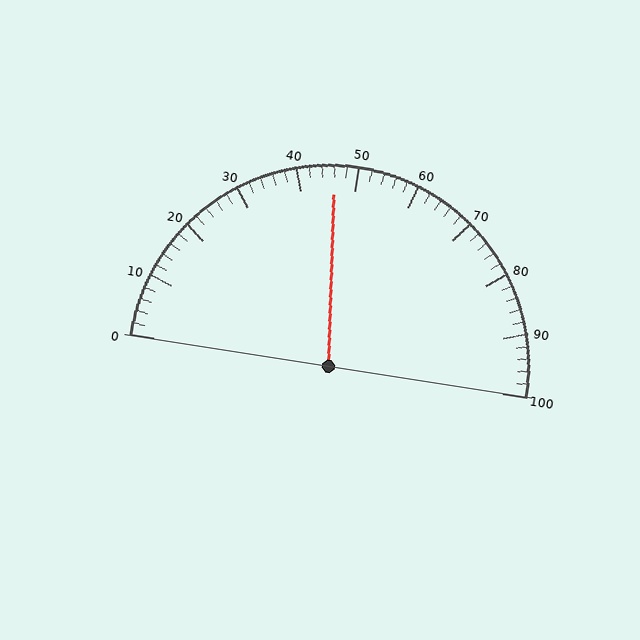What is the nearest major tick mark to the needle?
The nearest major tick mark is 50.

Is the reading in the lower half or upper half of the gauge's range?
The reading is in the lower half of the range (0 to 100).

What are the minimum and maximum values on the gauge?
The gauge ranges from 0 to 100.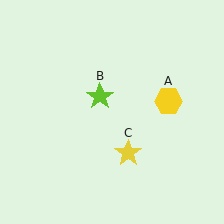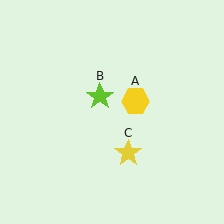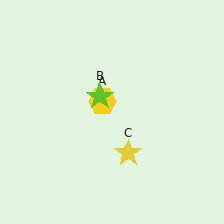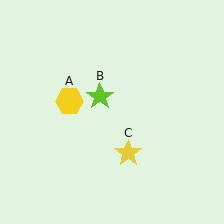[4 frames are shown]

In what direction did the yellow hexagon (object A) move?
The yellow hexagon (object A) moved left.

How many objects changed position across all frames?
1 object changed position: yellow hexagon (object A).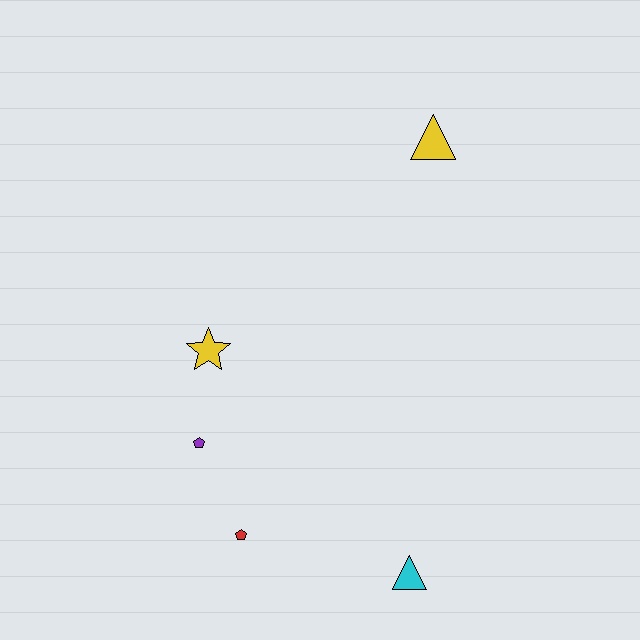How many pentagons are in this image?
There are 2 pentagons.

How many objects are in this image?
There are 5 objects.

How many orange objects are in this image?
There are no orange objects.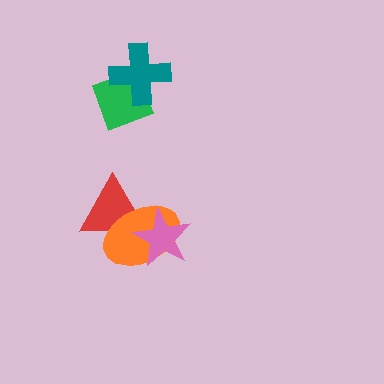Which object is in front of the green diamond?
The teal cross is in front of the green diamond.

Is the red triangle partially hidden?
Yes, it is partially covered by another shape.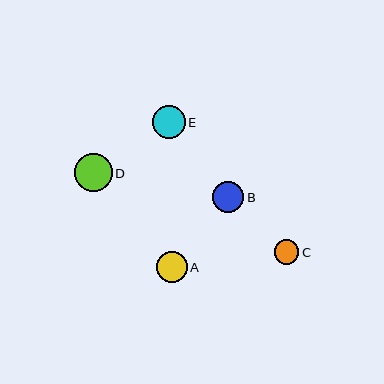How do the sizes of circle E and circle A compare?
Circle E and circle A are approximately the same size.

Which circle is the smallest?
Circle C is the smallest with a size of approximately 25 pixels.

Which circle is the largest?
Circle D is the largest with a size of approximately 38 pixels.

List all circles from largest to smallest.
From largest to smallest: D, E, B, A, C.